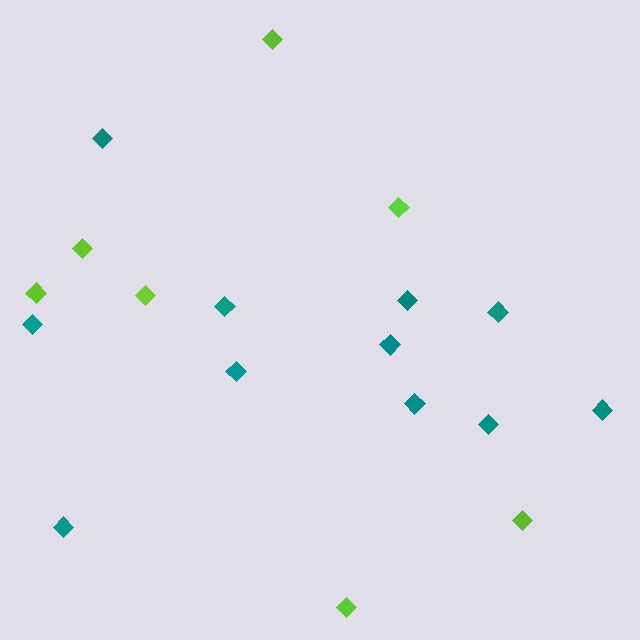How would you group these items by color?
There are 2 groups: one group of lime diamonds (7) and one group of teal diamonds (11).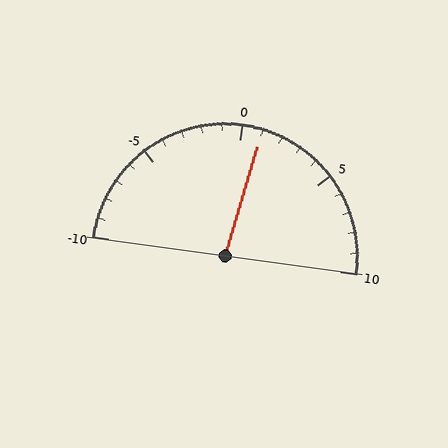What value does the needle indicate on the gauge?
The needle indicates approximately 1.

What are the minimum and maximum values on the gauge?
The gauge ranges from -10 to 10.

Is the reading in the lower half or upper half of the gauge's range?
The reading is in the upper half of the range (-10 to 10).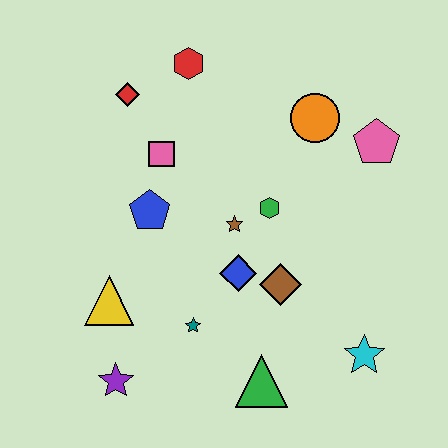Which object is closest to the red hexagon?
The red diamond is closest to the red hexagon.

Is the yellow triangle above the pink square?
No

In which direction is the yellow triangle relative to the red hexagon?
The yellow triangle is below the red hexagon.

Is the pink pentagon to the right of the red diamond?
Yes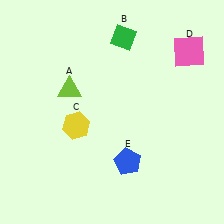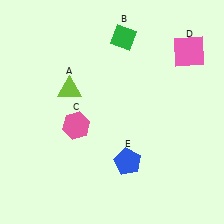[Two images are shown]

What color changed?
The hexagon (C) changed from yellow in Image 1 to pink in Image 2.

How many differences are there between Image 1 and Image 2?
There is 1 difference between the two images.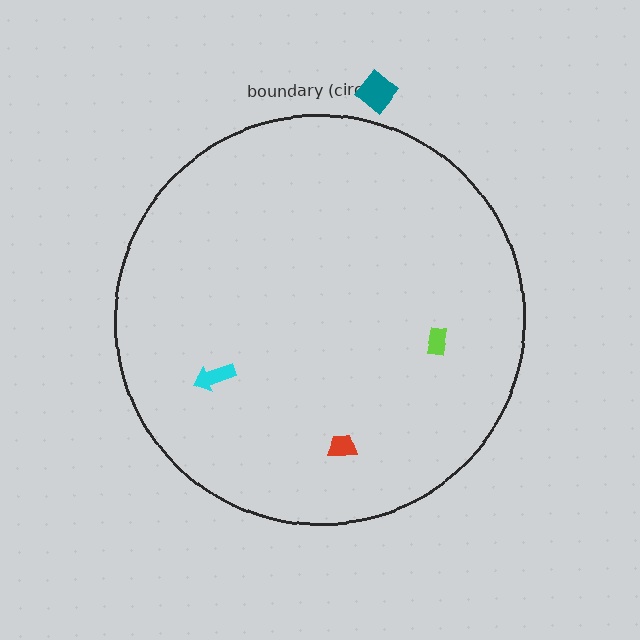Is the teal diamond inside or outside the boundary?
Outside.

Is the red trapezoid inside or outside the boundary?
Inside.